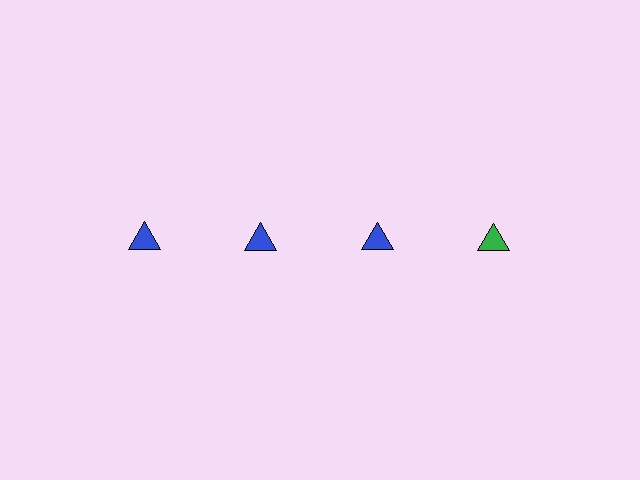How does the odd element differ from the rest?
It has a different color: green instead of blue.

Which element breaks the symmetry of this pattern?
The green triangle in the top row, second from right column breaks the symmetry. All other shapes are blue triangles.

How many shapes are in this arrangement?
There are 4 shapes arranged in a grid pattern.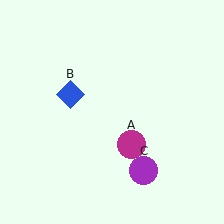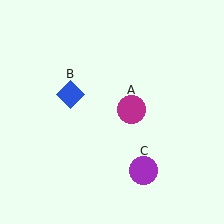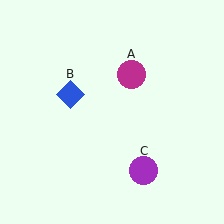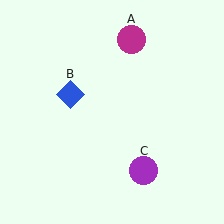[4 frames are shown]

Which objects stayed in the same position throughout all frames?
Blue diamond (object B) and purple circle (object C) remained stationary.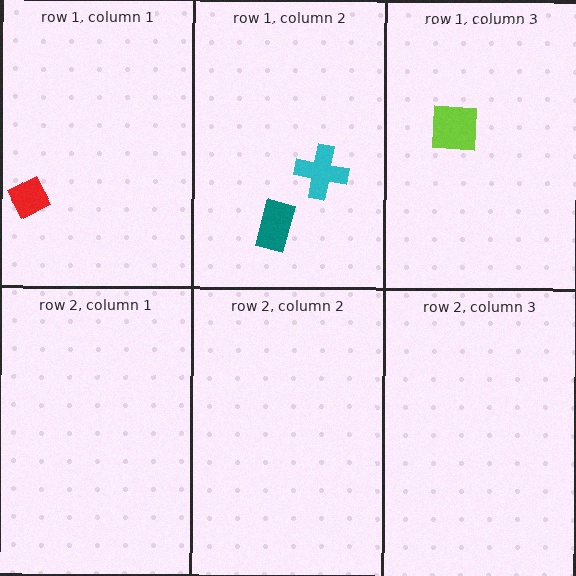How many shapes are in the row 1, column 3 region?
1.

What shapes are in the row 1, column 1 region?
The red diamond.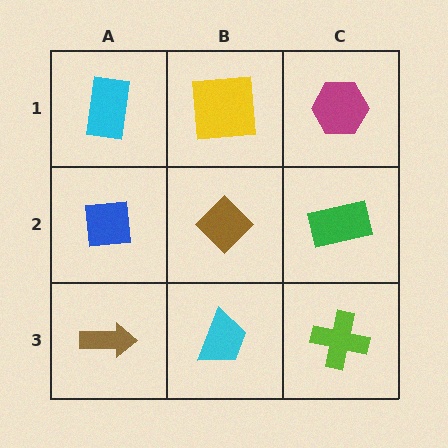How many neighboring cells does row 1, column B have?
3.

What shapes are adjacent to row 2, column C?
A magenta hexagon (row 1, column C), a lime cross (row 3, column C), a brown diamond (row 2, column B).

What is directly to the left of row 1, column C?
A yellow square.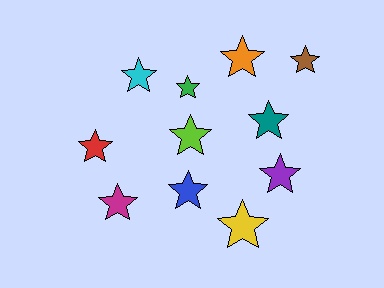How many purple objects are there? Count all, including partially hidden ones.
There is 1 purple object.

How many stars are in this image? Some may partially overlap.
There are 11 stars.